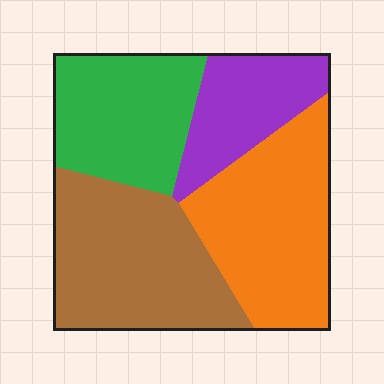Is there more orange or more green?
Orange.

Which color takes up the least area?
Purple, at roughly 15%.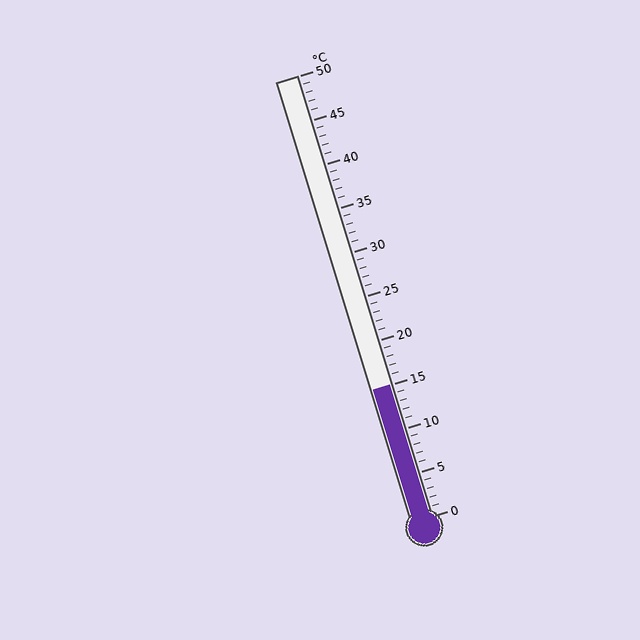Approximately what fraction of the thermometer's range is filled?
The thermometer is filled to approximately 30% of its range.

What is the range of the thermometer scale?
The thermometer scale ranges from 0°C to 50°C.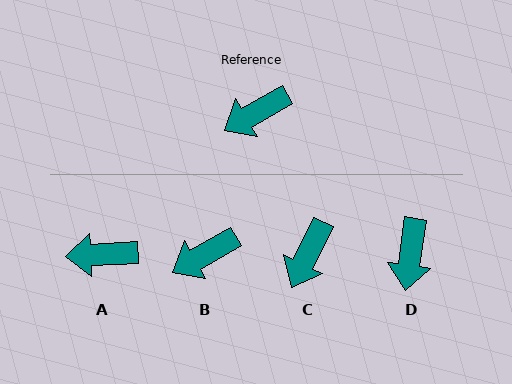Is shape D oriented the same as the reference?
No, it is off by about 52 degrees.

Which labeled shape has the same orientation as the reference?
B.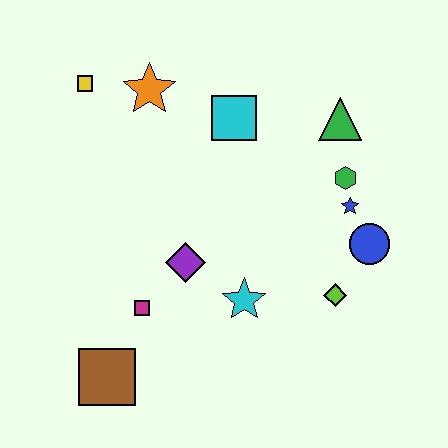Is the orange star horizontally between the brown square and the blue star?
Yes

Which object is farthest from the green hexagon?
The brown square is farthest from the green hexagon.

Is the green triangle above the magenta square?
Yes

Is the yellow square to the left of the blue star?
Yes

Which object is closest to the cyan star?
The purple diamond is closest to the cyan star.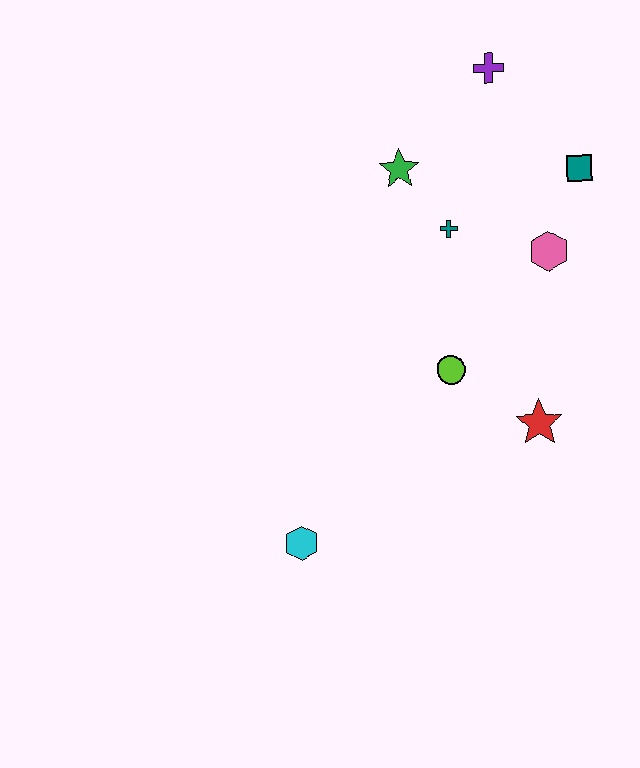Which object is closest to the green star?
The teal cross is closest to the green star.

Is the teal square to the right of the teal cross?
Yes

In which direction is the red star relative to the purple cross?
The red star is below the purple cross.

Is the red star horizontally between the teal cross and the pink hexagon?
Yes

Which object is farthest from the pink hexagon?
The cyan hexagon is farthest from the pink hexagon.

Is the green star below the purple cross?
Yes